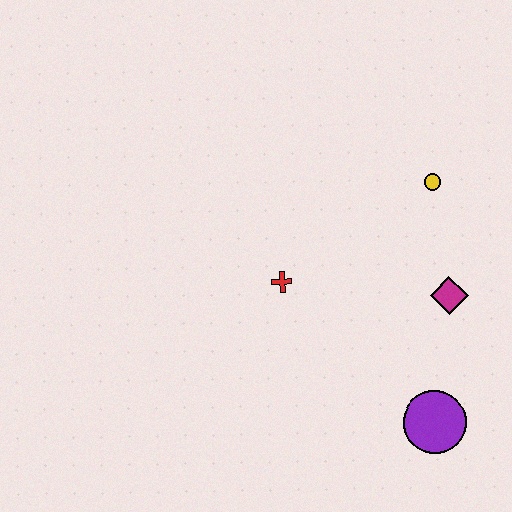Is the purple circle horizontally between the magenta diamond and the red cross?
Yes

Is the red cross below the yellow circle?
Yes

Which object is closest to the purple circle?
The magenta diamond is closest to the purple circle.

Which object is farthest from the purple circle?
The yellow circle is farthest from the purple circle.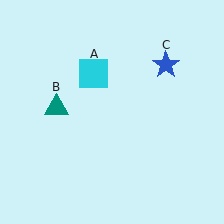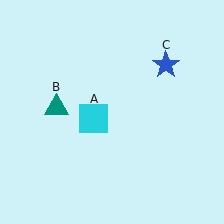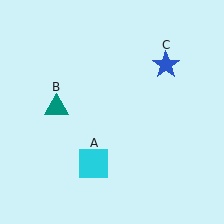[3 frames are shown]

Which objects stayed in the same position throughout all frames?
Teal triangle (object B) and blue star (object C) remained stationary.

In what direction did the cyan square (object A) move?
The cyan square (object A) moved down.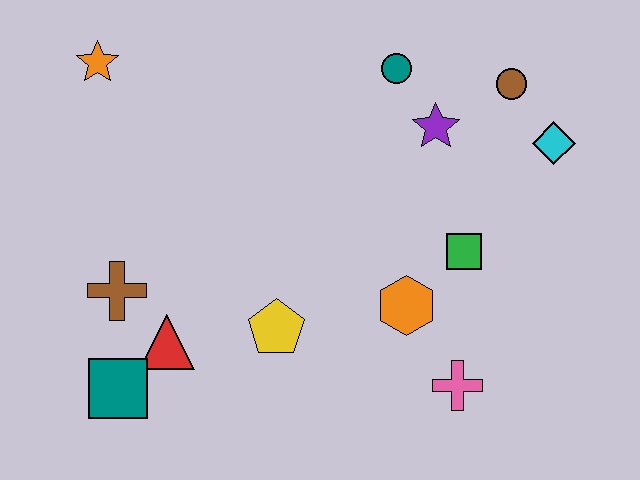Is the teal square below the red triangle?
Yes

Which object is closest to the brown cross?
The red triangle is closest to the brown cross.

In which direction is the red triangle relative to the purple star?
The red triangle is to the left of the purple star.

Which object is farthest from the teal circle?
The teal square is farthest from the teal circle.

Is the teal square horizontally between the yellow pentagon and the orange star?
Yes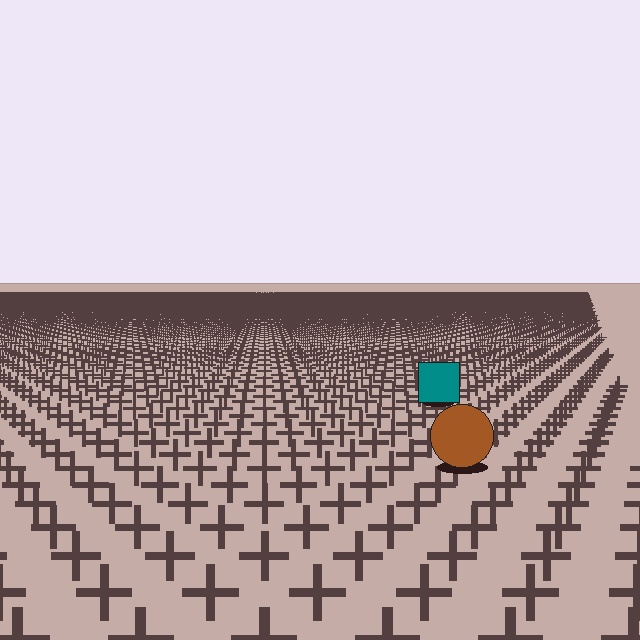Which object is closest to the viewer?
The brown circle is closest. The texture marks near it are larger and more spread out.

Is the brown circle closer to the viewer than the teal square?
Yes. The brown circle is closer — you can tell from the texture gradient: the ground texture is coarser near it.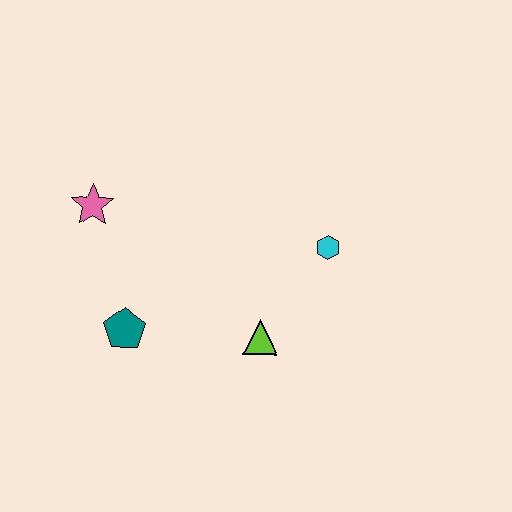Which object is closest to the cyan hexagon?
The lime triangle is closest to the cyan hexagon.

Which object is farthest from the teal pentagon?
The cyan hexagon is farthest from the teal pentagon.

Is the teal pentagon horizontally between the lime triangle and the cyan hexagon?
No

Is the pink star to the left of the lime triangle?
Yes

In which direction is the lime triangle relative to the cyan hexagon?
The lime triangle is below the cyan hexagon.